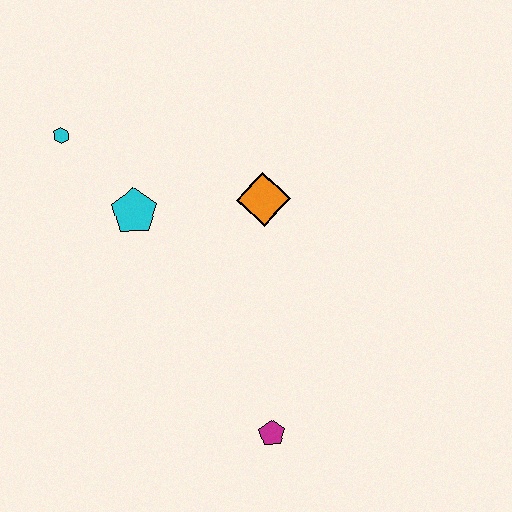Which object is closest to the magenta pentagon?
The orange diamond is closest to the magenta pentagon.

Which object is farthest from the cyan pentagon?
The magenta pentagon is farthest from the cyan pentagon.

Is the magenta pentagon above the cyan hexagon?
No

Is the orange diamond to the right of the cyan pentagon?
Yes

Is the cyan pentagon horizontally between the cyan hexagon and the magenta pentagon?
Yes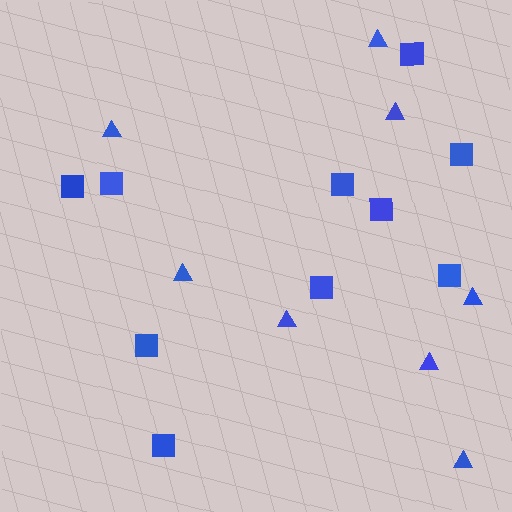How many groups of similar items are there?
There are 2 groups: one group of squares (10) and one group of triangles (8).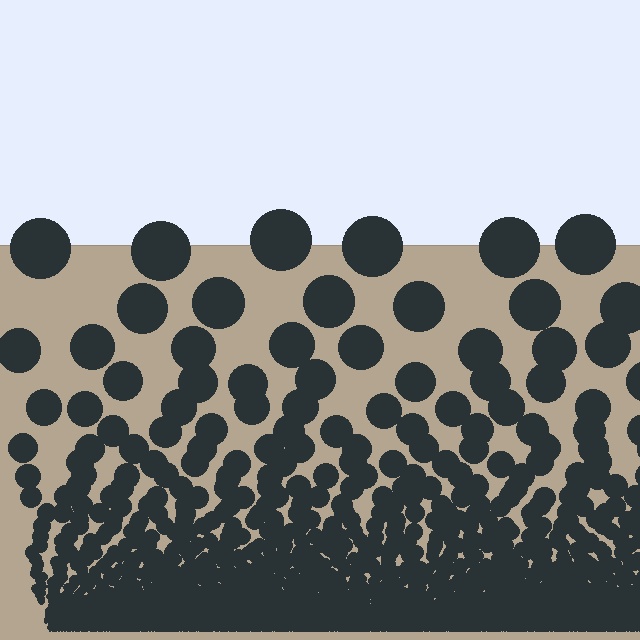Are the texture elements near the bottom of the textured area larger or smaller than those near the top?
Smaller. The gradient is inverted — elements near the bottom are smaller and denser.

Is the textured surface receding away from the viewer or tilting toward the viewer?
The surface appears to tilt toward the viewer. Texture elements get larger and sparser toward the top.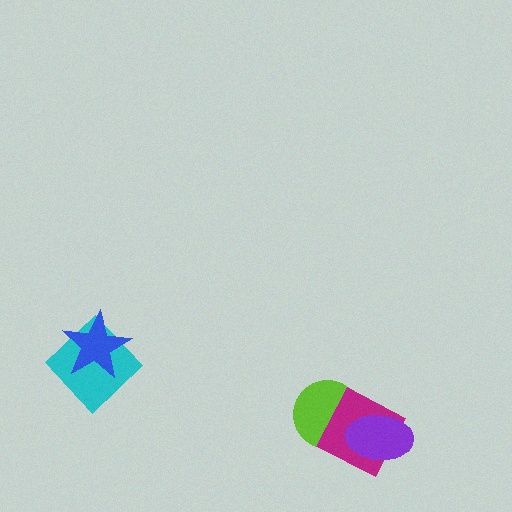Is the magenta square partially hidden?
Yes, it is partially covered by another shape.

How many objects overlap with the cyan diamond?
1 object overlaps with the cyan diamond.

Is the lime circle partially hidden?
Yes, it is partially covered by another shape.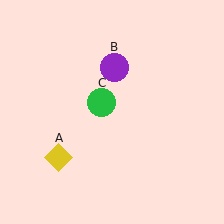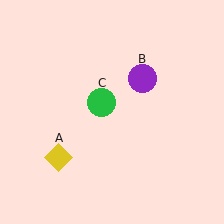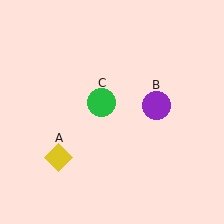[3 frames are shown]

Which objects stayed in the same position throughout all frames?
Yellow diamond (object A) and green circle (object C) remained stationary.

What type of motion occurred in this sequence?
The purple circle (object B) rotated clockwise around the center of the scene.